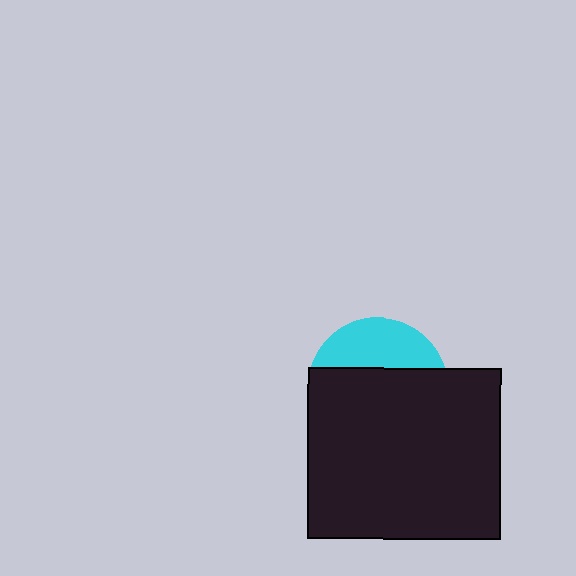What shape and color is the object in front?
The object in front is a black rectangle.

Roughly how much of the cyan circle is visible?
A small part of it is visible (roughly 32%).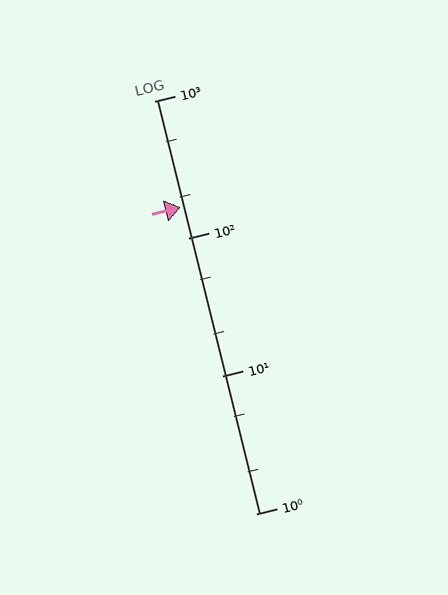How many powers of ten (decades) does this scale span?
The scale spans 3 decades, from 1 to 1000.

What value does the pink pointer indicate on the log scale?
The pointer indicates approximately 170.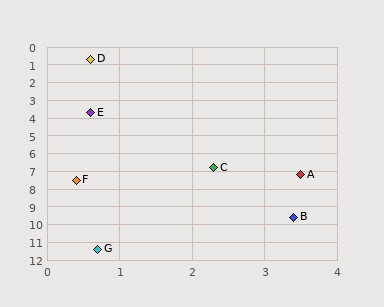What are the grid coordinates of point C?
Point C is at approximately (2.3, 6.8).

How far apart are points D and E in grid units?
Points D and E are about 3.0 grid units apart.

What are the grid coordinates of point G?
Point G is at approximately (0.7, 11.4).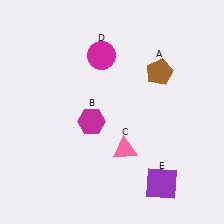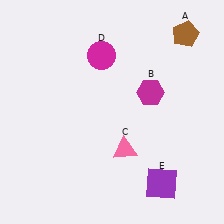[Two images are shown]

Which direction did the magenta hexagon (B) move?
The magenta hexagon (B) moved right.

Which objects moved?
The objects that moved are: the brown pentagon (A), the magenta hexagon (B).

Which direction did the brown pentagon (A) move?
The brown pentagon (A) moved up.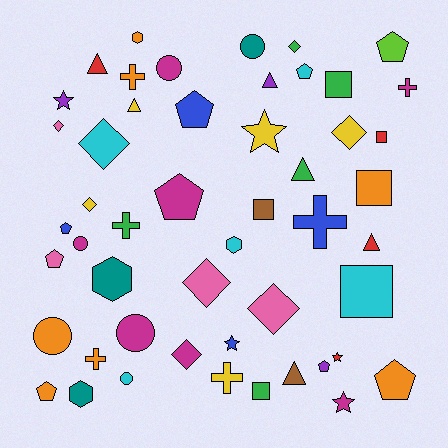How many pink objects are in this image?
There are 4 pink objects.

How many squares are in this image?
There are 6 squares.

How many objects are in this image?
There are 50 objects.